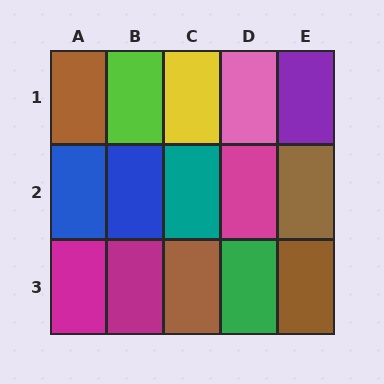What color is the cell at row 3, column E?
Brown.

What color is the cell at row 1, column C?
Yellow.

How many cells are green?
1 cell is green.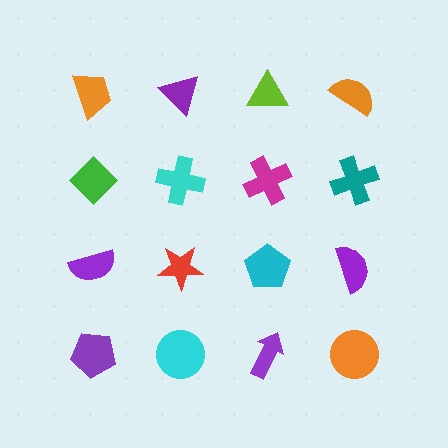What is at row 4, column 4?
An orange circle.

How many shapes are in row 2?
4 shapes.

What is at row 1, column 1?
An orange trapezoid.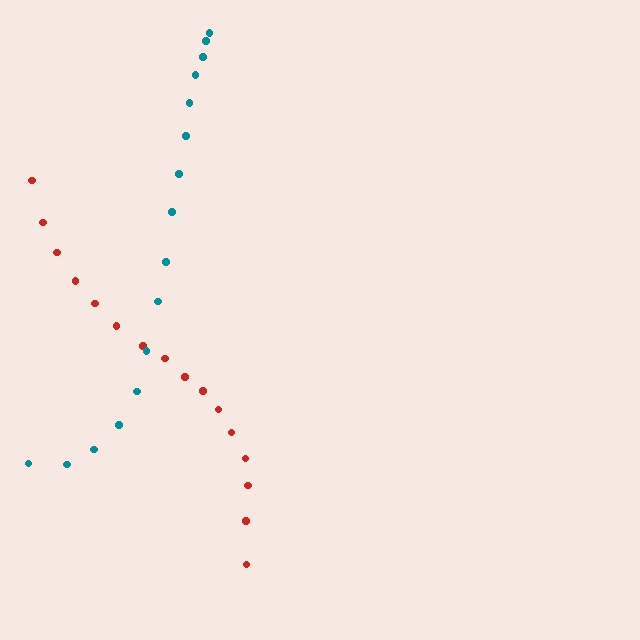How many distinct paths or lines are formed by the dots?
There are 2 distinct paths.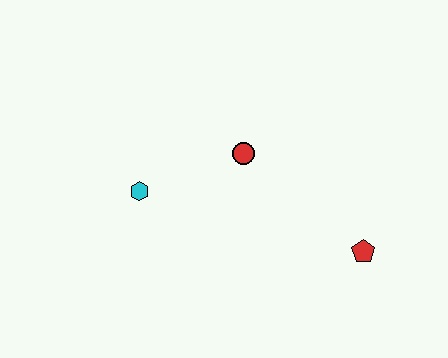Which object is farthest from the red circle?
The red pentagon is farthest from the red circle.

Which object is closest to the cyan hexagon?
The red circle is closest to the cyan hexagon.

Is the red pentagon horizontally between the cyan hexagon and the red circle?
No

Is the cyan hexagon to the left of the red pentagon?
Yes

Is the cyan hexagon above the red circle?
No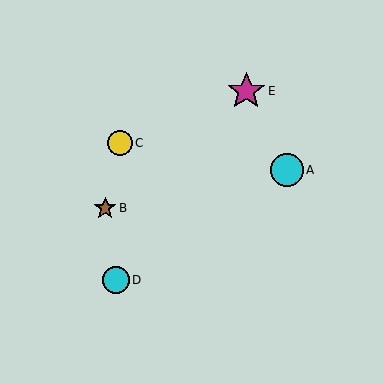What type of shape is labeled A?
Shape A is a cyan circle.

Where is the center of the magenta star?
The center of the magenta star is at (246, 91).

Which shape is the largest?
The magenta star (labeled E) is the largest.